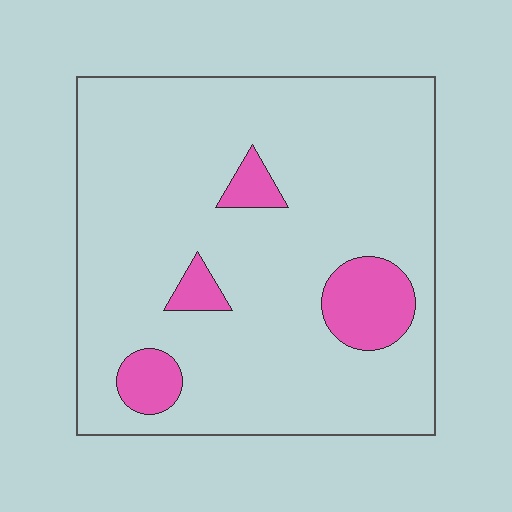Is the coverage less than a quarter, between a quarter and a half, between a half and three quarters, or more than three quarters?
Less than a quarter.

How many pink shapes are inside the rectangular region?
4.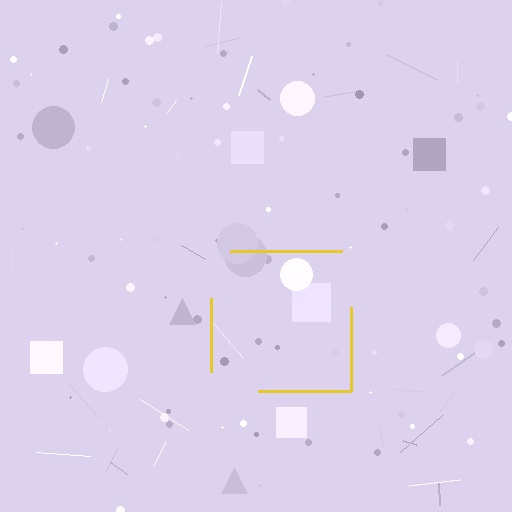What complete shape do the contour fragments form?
The contour fragments form a square.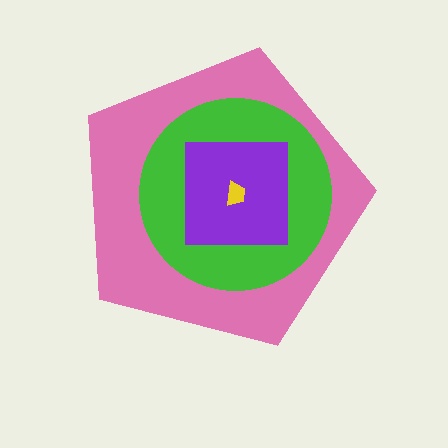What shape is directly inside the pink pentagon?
The green circle.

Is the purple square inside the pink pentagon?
Yes.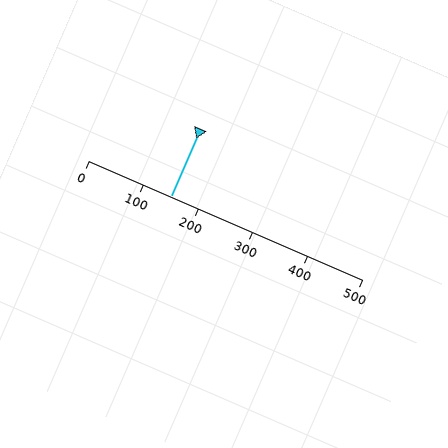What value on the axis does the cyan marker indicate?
The marker indicates approximately 150.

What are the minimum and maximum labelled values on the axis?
The axis runs from 0 to 500.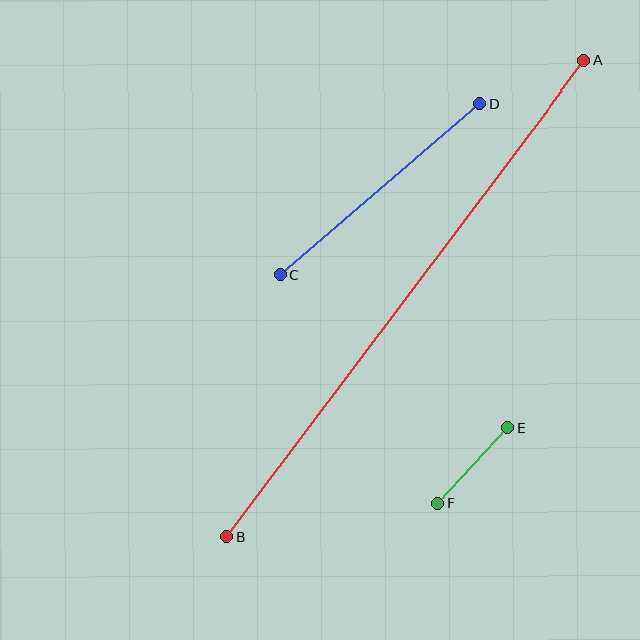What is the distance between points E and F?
The distance is approximately 103 pixels.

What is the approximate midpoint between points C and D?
The midpoint is at approximately (380, 189) pixels.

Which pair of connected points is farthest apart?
Points A and B are farthest apart.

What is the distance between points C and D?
The distance is approximately 263 pixels.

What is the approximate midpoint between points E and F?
The midpoint is at approximately (473, 465) pixels.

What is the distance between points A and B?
The distance is approximately 595 pixels.